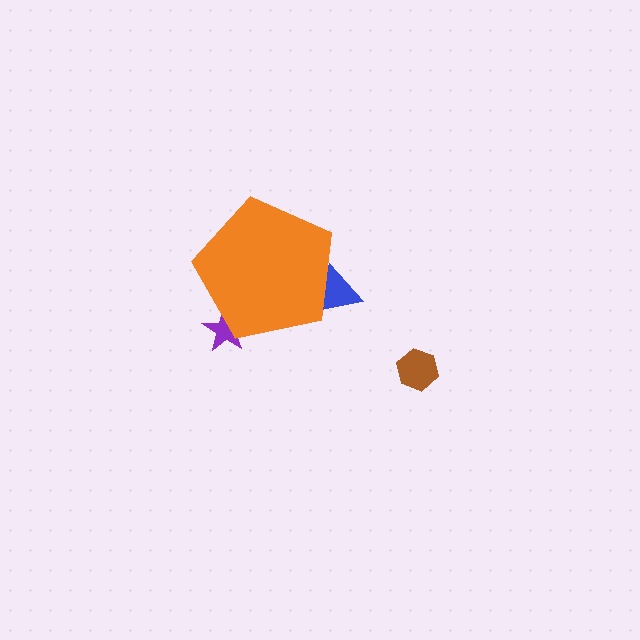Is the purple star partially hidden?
Yes, the purple star is partially hidden behind the orange pentagon.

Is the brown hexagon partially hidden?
No, the brown hexagon is fully visible.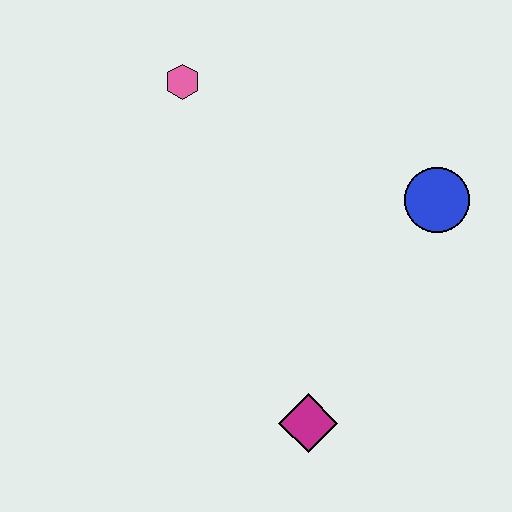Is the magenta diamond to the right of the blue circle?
No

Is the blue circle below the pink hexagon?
Yes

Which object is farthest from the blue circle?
The pink hexagon is farthest from the blue circle.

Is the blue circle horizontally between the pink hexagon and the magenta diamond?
No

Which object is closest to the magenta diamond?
The blue circle is closest to the magenta diamond.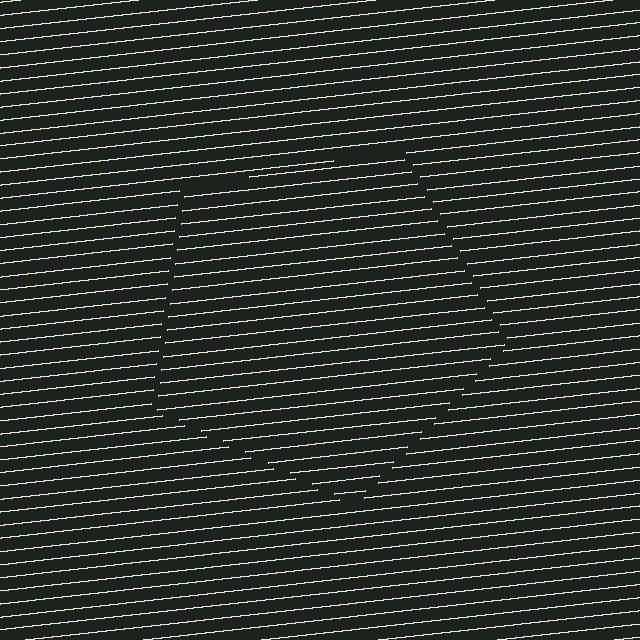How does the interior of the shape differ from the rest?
The interior of the shape contains the same grating, shifted by half a period — the contour is defined by the phase discontinuity where line-ends from the inner and outer gratings abut.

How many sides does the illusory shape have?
5 sides — the line-ends trace a pentagon.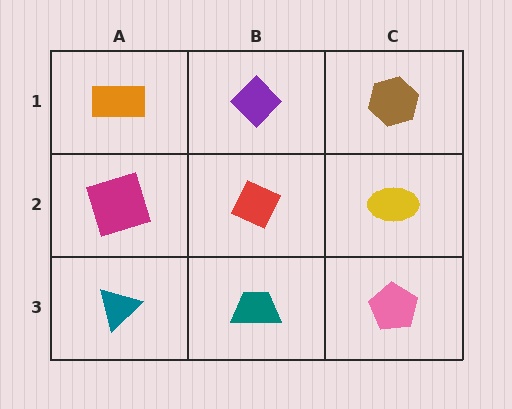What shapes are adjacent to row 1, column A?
A magenta square (row 2, column A), a purple diamond (row 1, column B).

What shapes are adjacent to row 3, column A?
A magenta square (row 2, column A), a teal trapezoid (row 3, column B).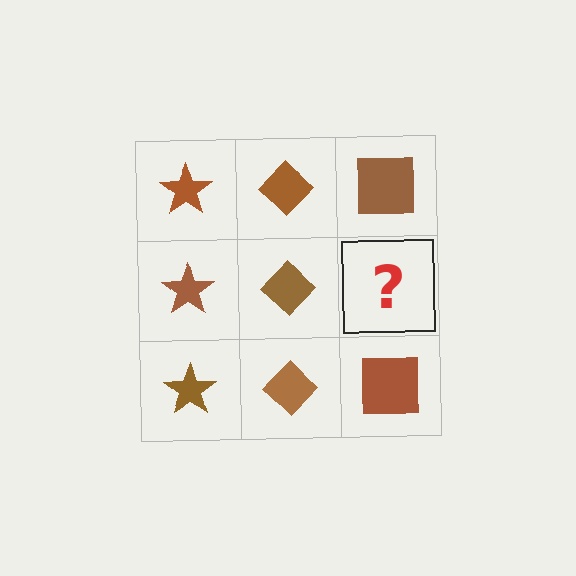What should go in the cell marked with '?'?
The missing cell should contain a brown square.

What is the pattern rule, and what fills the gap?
The rule is that each column has a consistent shape. The gap should be filled with a brown square.